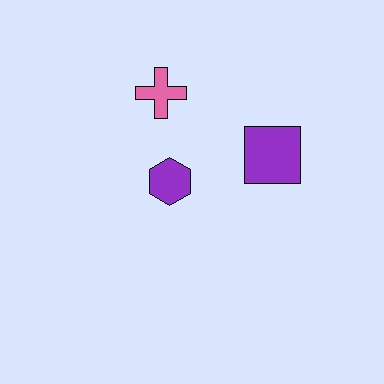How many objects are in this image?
There are 3 objects.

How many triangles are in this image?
There are no triangles.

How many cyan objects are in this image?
There are no cyan objects.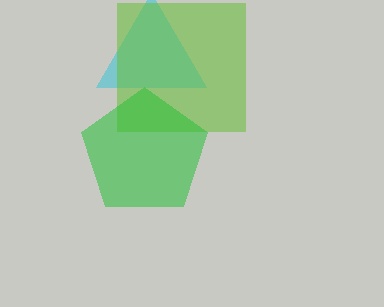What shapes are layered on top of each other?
The layered shapes are: a cyan triangle, a lime square, a green pentagon.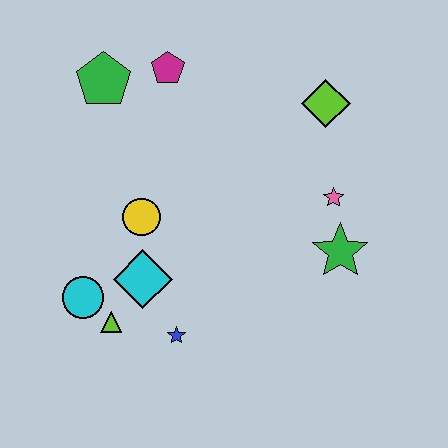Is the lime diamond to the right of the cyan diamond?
Yes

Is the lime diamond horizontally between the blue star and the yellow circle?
No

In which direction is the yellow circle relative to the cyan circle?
The yellow circle is above the cyan circle.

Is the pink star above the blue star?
Yes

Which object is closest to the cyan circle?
The lime triangle is closest to the cyan circle.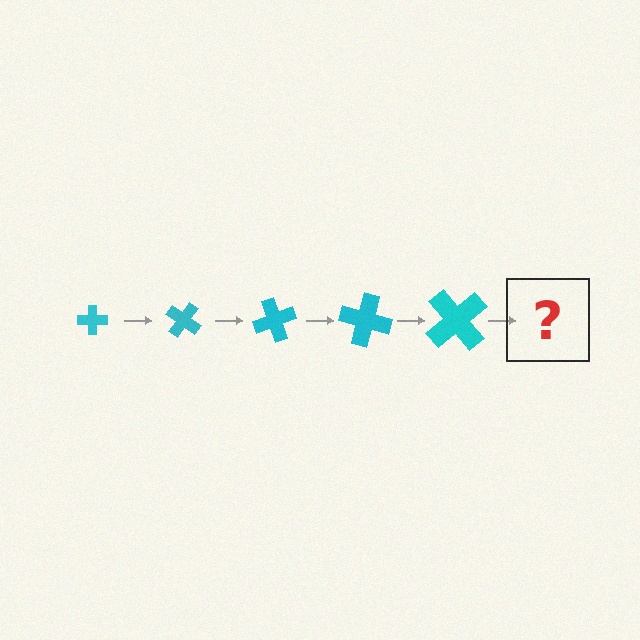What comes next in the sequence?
The next element should be a cross, larger than the previous one and rotated 175 degrees from the start.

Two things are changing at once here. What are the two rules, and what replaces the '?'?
The two rules are that the cross grows larger each step and it rotates 35 degrees each step. The '?' should be a cross, larger than the previous one and rotated 175 degrees from the start.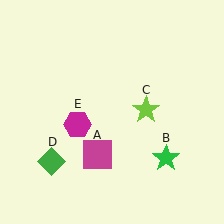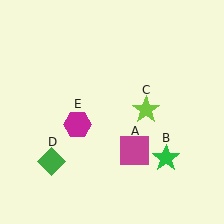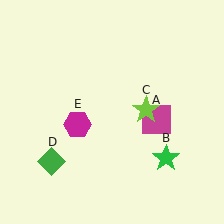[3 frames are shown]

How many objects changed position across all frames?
1 object changed position: magenta square (object A).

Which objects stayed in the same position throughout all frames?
Green star (object B) and lime star (object C) and green diamond (object D) and magenta hexagon (object E) remained stationary.